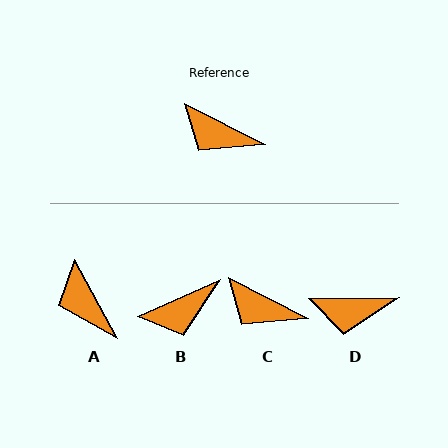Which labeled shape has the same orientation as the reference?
C.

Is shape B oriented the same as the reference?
No, it is off by about 51 degrees.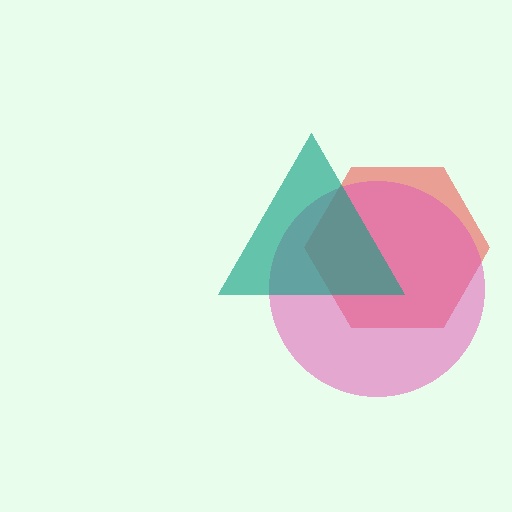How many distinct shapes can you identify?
There are 3 distinct shapes: a red hexagon, a pink circle, a teal triangle.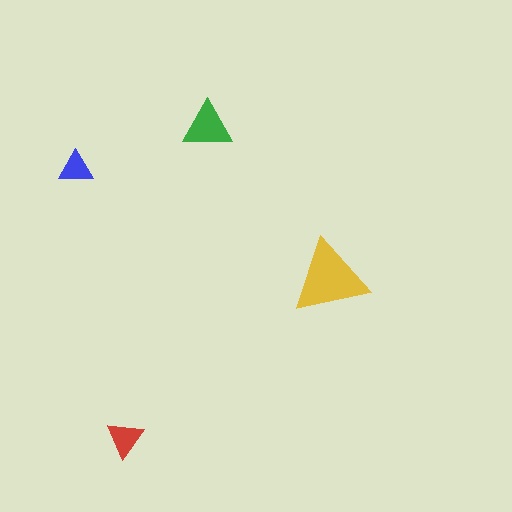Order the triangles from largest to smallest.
the yellow one, the green one, the red one, the blue one.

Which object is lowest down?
The red triangle is bottommost.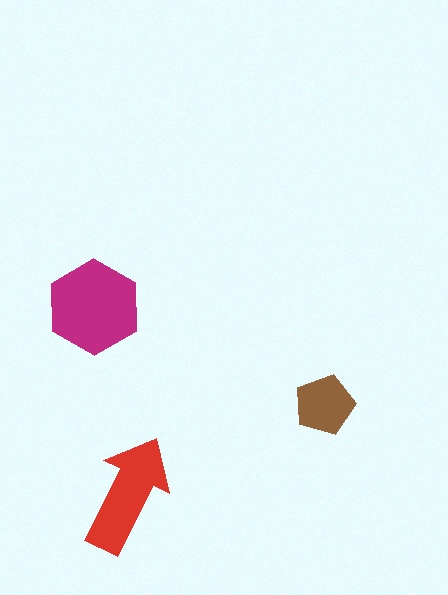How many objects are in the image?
There are 3 objects in the image.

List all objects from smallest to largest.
The brown pentagon, the red arrow, the magenta hexagon.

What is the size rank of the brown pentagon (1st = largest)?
3rd.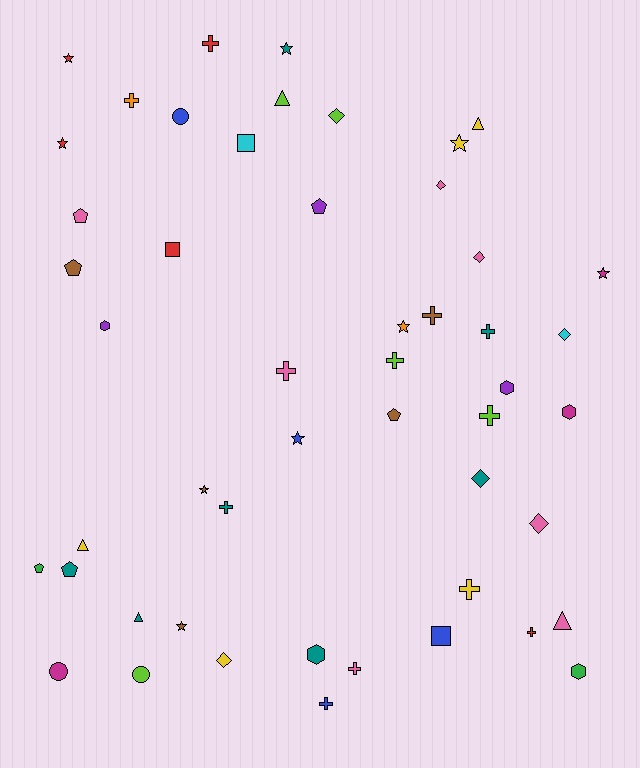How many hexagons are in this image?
There are 5 hexagons.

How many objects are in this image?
There are 50 objects.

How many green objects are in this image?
There are 2 green objects.